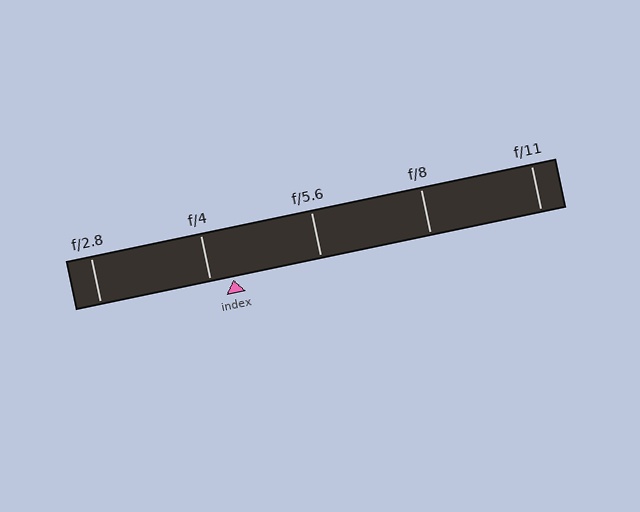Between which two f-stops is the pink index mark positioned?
The index mark is between f/4 and f/5.6.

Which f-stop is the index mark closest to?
The index mark is closest to f/4.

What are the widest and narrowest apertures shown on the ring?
The widest aperture shown is f/2.8 and the narrowest is f/11.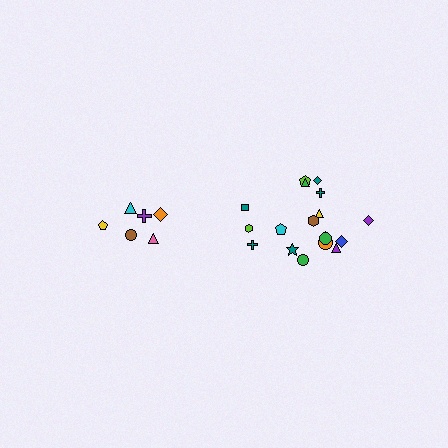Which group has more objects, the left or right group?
The right group.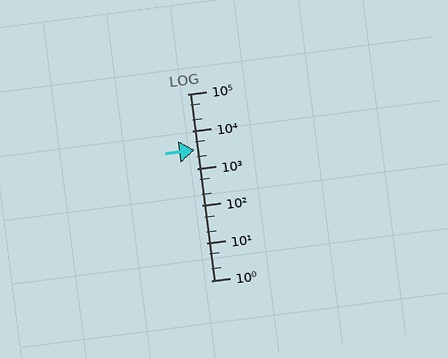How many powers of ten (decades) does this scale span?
The scale spans 5 decades, from 1 to 100000.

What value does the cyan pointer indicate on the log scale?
The pointer indicates approximately 3200.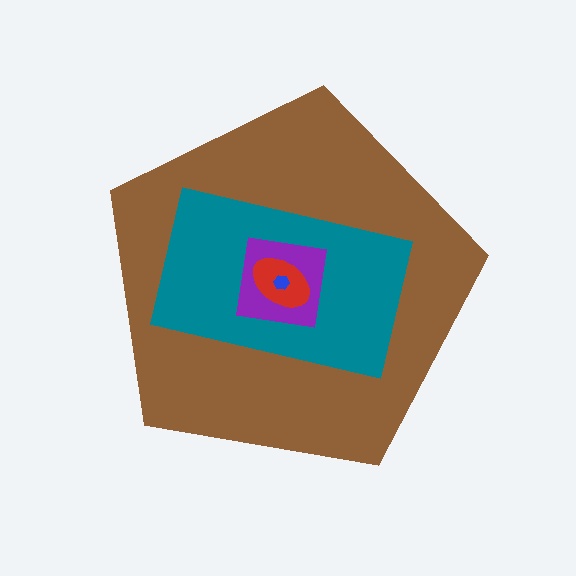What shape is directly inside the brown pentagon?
The teal rectangle.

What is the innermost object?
The blue hexagon.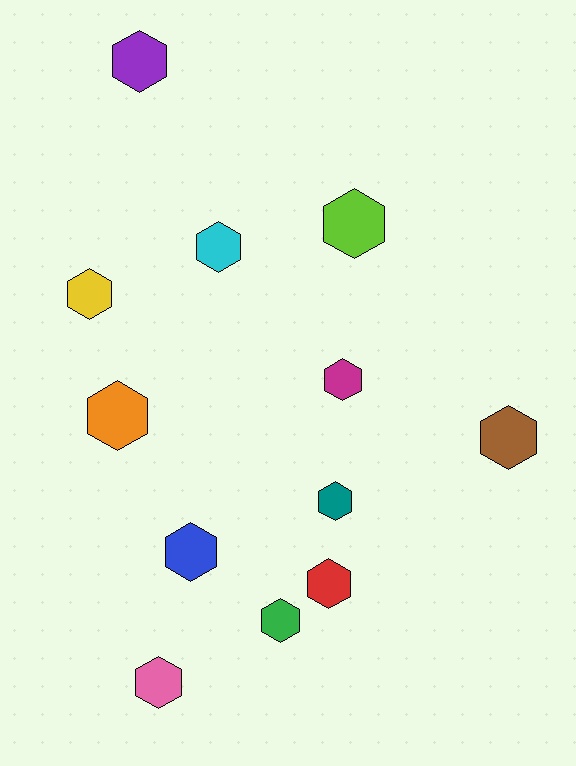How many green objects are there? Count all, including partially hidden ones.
There is 1 green object.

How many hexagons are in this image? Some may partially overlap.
There are 12 hexagons.